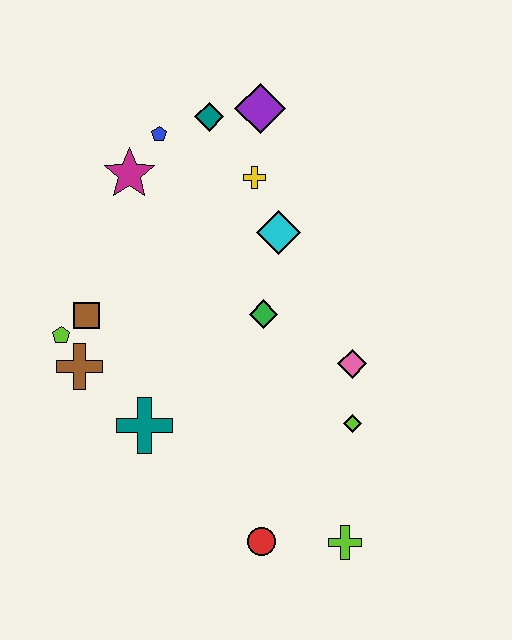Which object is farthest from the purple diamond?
The lime cross is farthest from the purple diamond.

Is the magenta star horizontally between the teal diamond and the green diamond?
No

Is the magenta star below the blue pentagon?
Yes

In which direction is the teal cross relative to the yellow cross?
The teal cross is below the yellow cross.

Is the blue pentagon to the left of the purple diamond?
Yes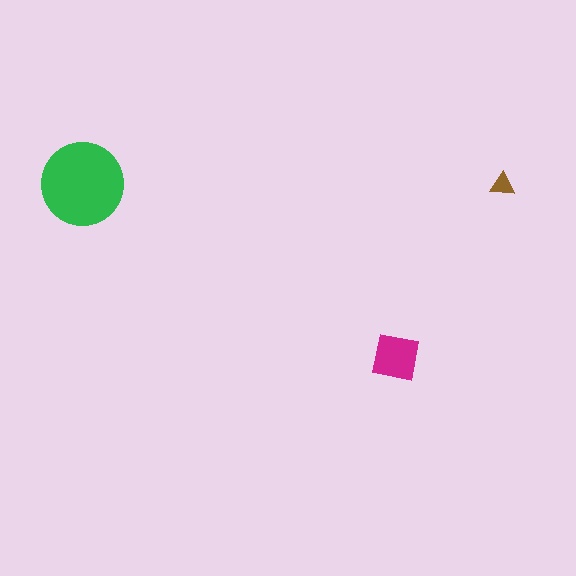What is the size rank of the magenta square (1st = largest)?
2nd.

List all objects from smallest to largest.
The brown triangle, the magenta square, the green circle.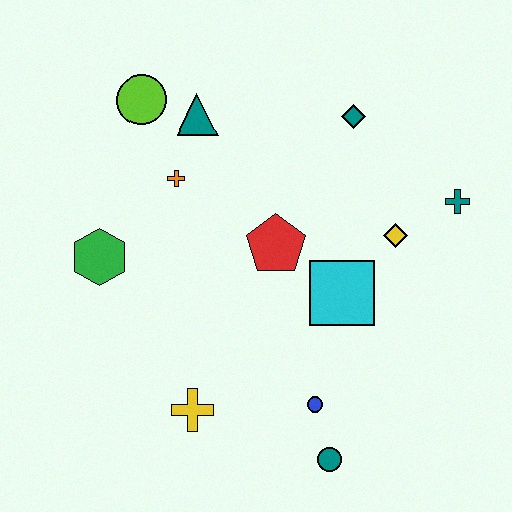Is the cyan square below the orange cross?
Yes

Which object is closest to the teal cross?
The yellow diamond is closest to the teal cross.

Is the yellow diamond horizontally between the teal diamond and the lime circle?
No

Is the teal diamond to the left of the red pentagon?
No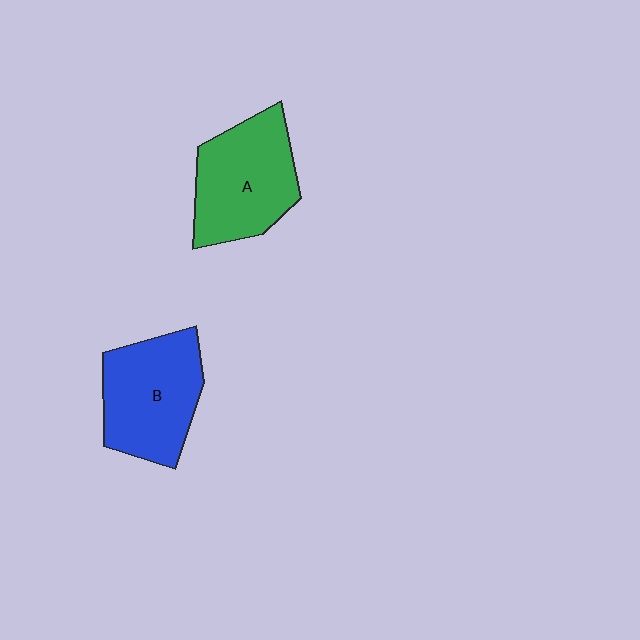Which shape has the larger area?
Shape A (green).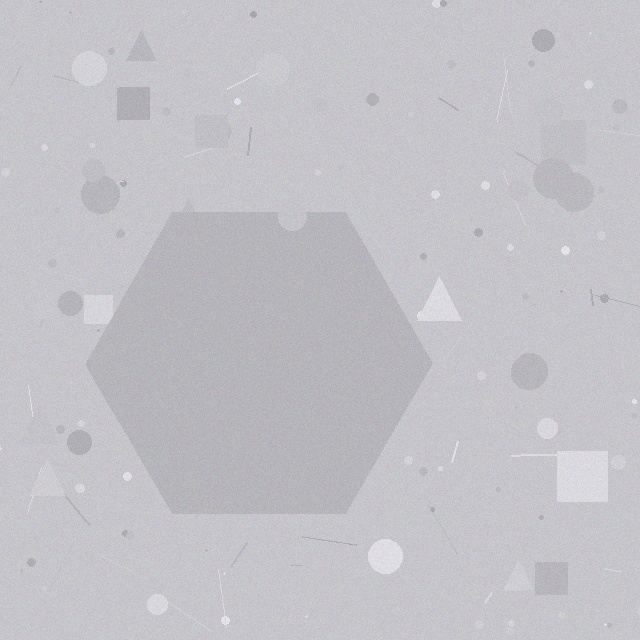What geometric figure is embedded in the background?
A hexagon is embedded in the background.